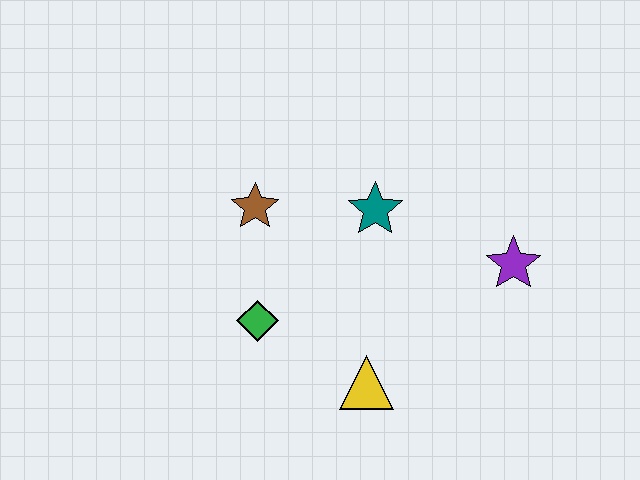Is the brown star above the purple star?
Yes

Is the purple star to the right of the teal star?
Yes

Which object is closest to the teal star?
The brown star is closest to the teal star.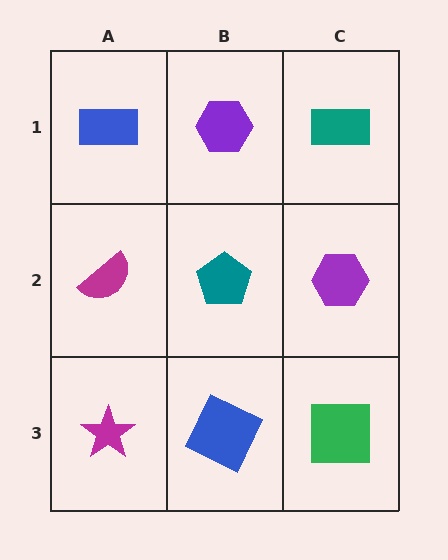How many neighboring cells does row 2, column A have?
3.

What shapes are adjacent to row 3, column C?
A purple hexagon (row 2, column C), a blue square (row 3, column B).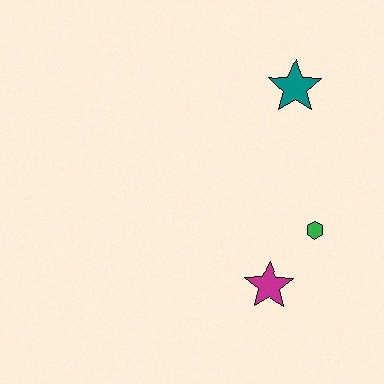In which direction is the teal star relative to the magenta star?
The teal star is above the magenta star.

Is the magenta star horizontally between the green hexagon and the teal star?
No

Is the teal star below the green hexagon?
No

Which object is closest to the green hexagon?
The magenta star is closest to the green hexagon.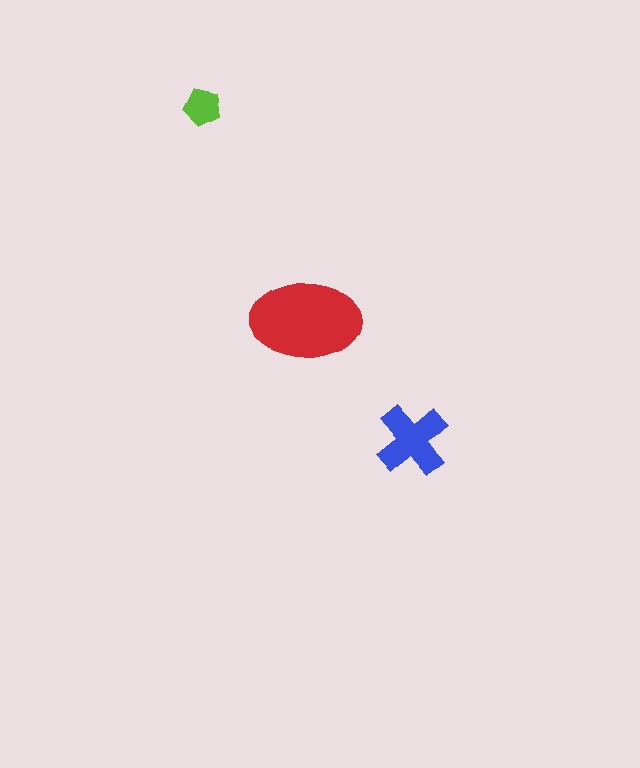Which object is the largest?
The red ellipse.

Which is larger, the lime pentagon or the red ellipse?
The red ellipse.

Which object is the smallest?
The lime pentagon.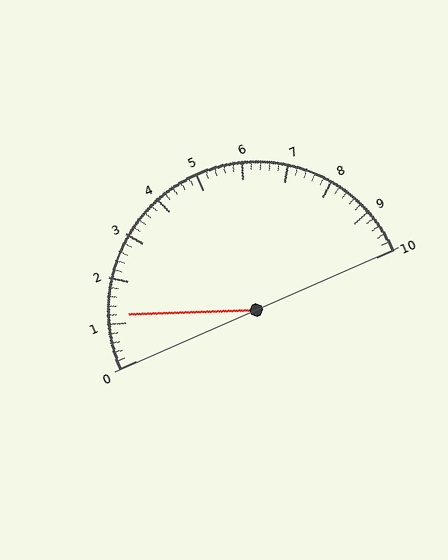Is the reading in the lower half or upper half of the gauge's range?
The reading is in the lower half of the range (0 to 10).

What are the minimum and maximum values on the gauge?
The gauge ranges from 0 to 10.